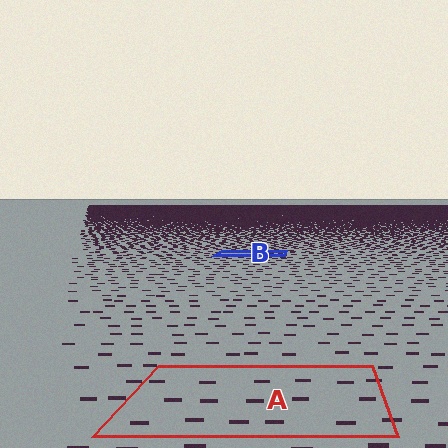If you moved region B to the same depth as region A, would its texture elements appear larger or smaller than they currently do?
They would appear larger. At a closer depth, the same texture elements are projected at a bigger on-screen size.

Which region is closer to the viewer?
Region A is closer. The texture elements there are larger and more spread out.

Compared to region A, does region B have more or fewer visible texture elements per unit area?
Region B has more texture elements per unit area — they are packed more densely because it is farther away.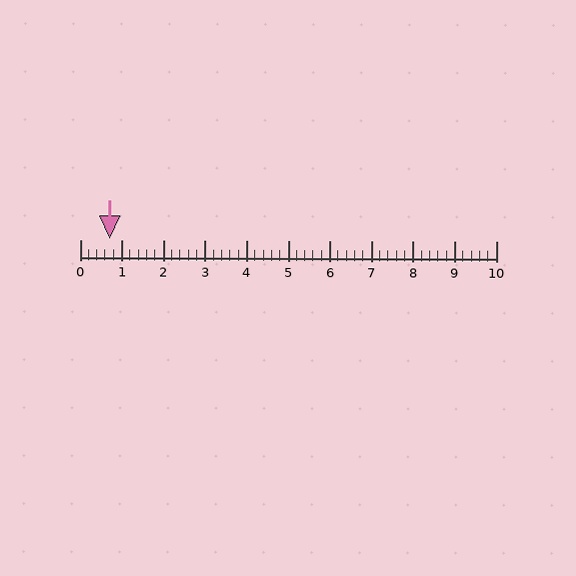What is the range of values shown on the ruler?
The ruler shows values from 0 to 10.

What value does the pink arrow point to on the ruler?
The pink arrow points to approximately 0.7.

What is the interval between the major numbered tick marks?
The major tick marks are spaced 1 units apart.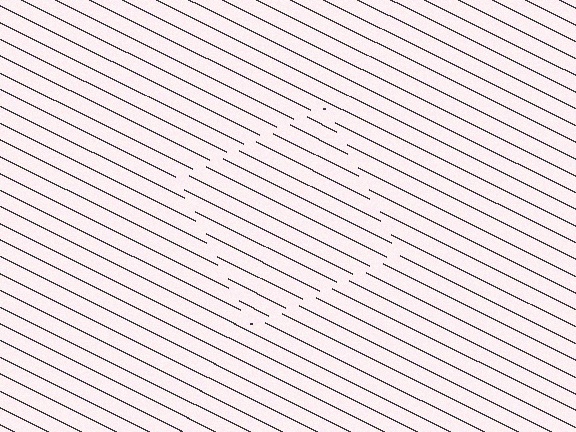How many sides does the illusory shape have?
4 sides — the line-ends trace a square.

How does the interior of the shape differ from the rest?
The interior of the shape contains the same grating, shifted by half a period — the contour is defined by the phase discontinuity where line-ends from the inner and outer gratings abut.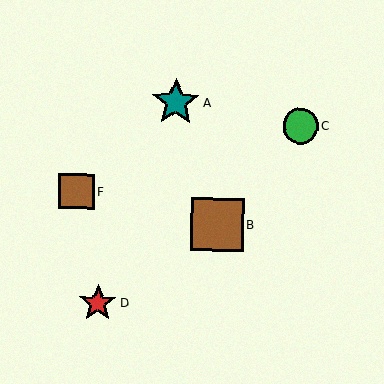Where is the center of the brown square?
The center of the brown square is at (77, 191).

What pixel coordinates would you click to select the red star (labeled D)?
Click at (98, 303) to select the red star D.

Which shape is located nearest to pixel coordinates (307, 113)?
The green circle (labeled C) at (300, 126) is nearest to that location.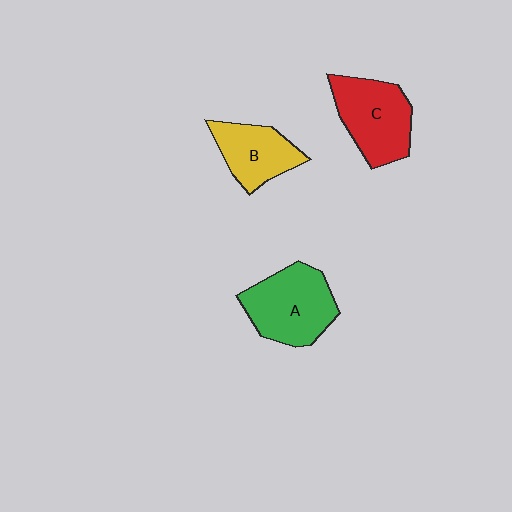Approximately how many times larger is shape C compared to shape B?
Approximately 1.3 times.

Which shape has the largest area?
Shape A (green).